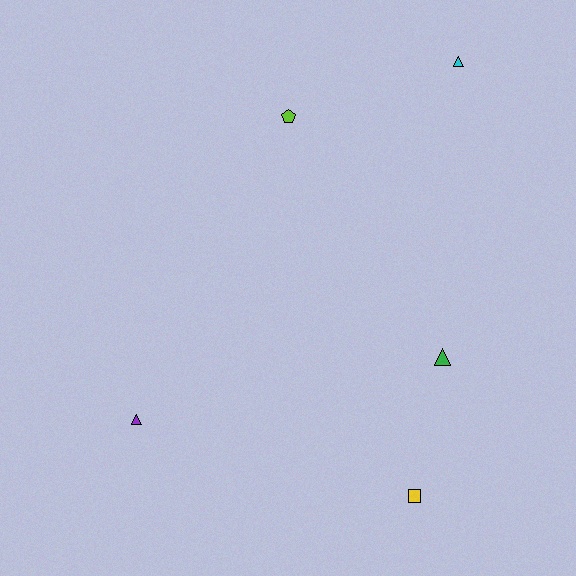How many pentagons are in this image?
There is 1 pentagon.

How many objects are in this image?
There are 5 objects.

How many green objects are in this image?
There is 1 green object.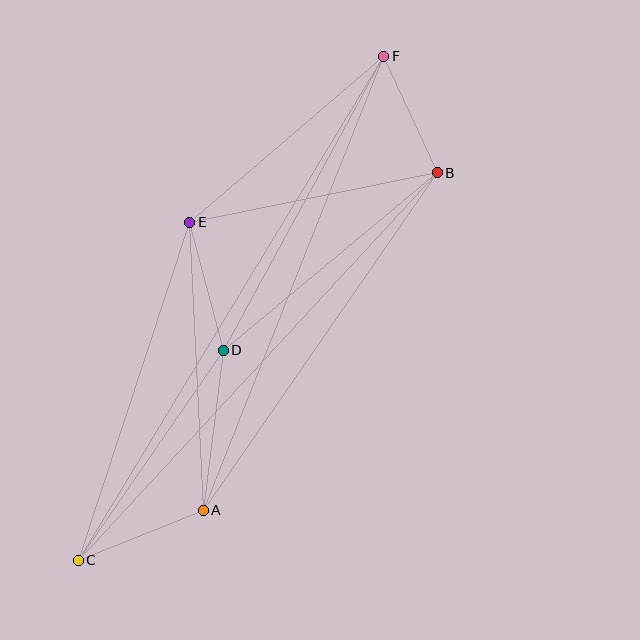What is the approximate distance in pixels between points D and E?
The distance between D and E is approximately 133 pixels.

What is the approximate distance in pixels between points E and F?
The distance between E and F is approximately 255 pixels.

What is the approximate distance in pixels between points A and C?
The distance between A and C is approximately 134 pixels.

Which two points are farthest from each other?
Points C and F are farthest from each other.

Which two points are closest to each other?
Points B and F are closest to each other.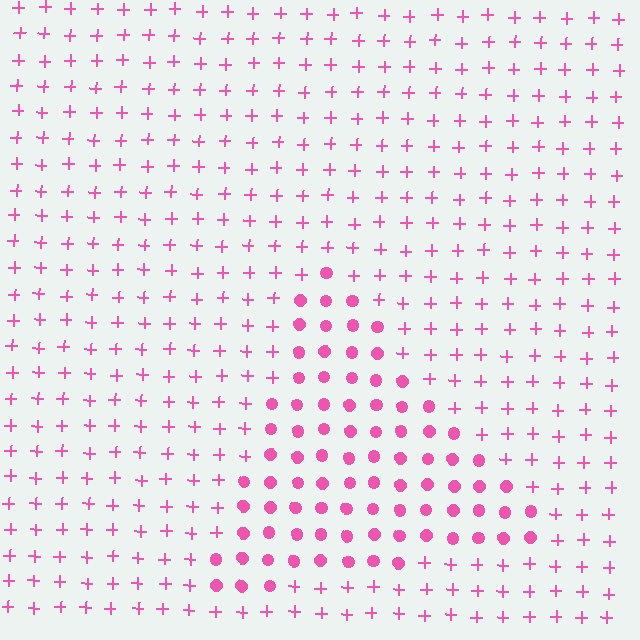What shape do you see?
I see a triangle.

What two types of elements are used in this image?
The image uses circles inside the triangle region and plus signs outside it.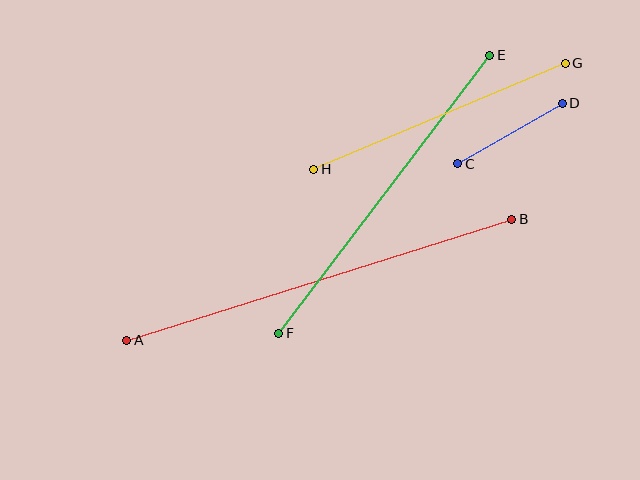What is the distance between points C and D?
The distance is approximately 121 pixels.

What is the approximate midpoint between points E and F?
The midpoint is at approximately (384, 194) pixels.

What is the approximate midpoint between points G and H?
The midpoint is at approximately (440, 116) pixels.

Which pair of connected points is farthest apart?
Points A and B are farthest apart.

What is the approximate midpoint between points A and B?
The midpoint is at approximately (319, 280) pixels.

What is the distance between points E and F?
The distance is approximately 349 pixels.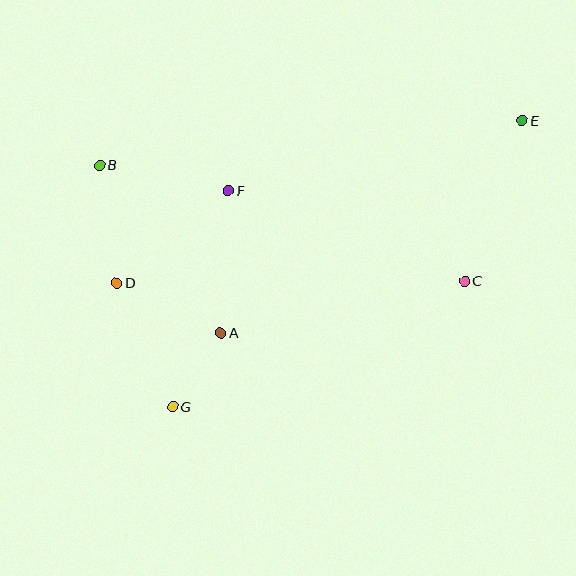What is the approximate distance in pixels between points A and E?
The distance between A and E is approximately 369 pixels.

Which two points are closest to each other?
Points A and G are closest to each other.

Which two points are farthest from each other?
Points E and G are farthest from each other.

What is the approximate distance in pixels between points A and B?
The distance between A and B is approximately 207 pixels.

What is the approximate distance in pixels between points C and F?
The distance between C and F is approximately 253 pixels.